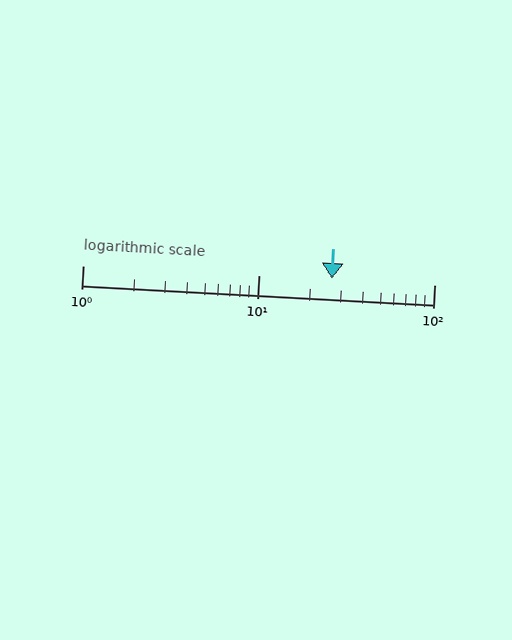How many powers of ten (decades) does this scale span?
The scale spans 2 decades, from 1 to 100.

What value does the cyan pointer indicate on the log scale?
The pointer indicates approximately 26.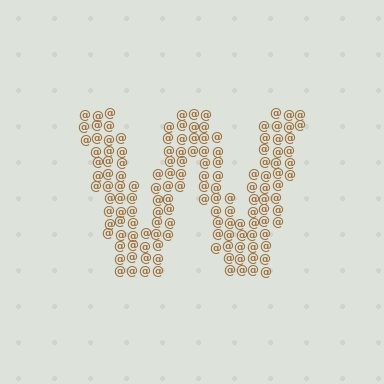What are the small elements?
The small elements are at signs.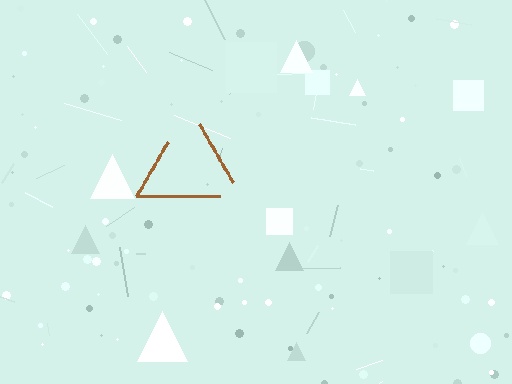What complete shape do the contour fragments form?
The contour fragments form a triangle.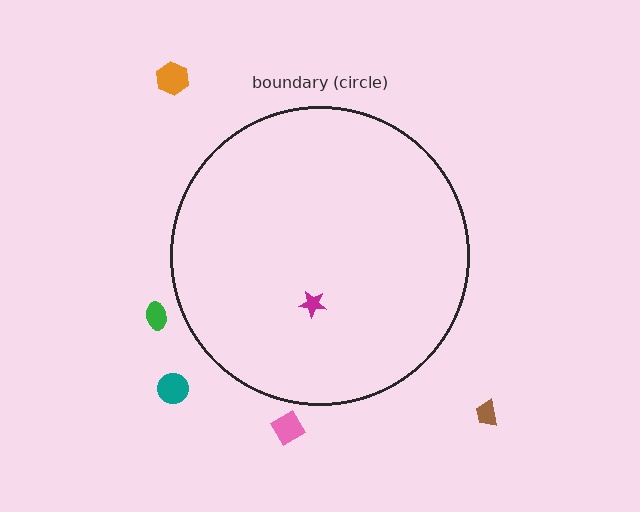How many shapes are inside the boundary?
1 inside, 5 outside.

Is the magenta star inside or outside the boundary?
Inside.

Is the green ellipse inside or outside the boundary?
Outside.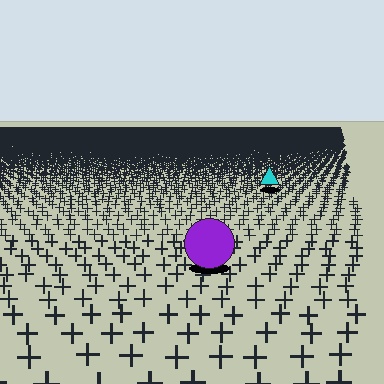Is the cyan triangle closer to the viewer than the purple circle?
No. The purple circle is closer — you can tell from the texture gradient: the ground texture is coarser near it.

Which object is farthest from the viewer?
The cyan triangle is farthest from the viewer. It appears smaller and the ground texture around it is denser.